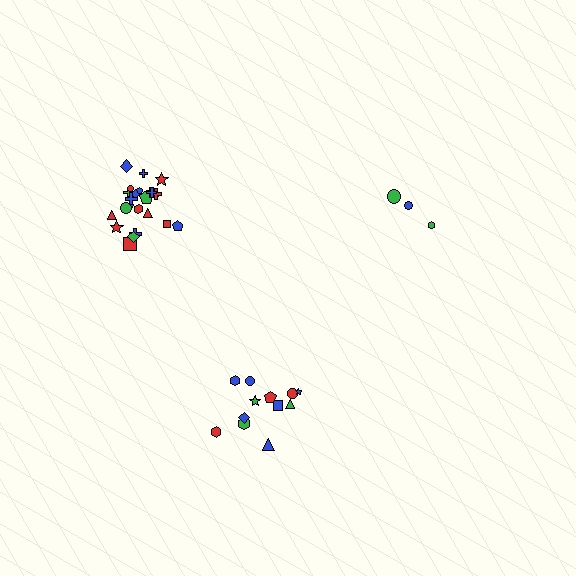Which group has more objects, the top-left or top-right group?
The top-left group.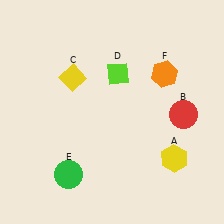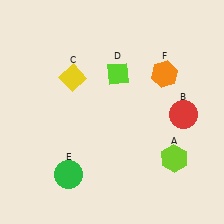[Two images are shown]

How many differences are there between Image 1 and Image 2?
There is 1 difference between the two images.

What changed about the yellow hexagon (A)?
In Image 1, A is yellow. In Image 2, it changed to lime.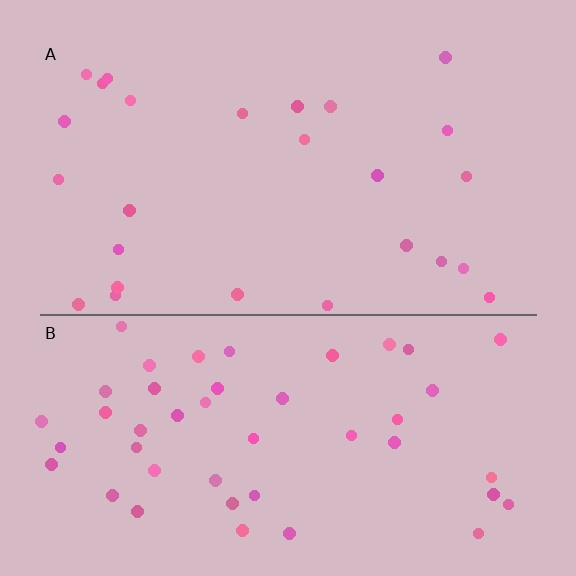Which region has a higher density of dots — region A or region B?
B (the bottom).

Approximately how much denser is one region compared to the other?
Approximately 1.8× — region B over region A.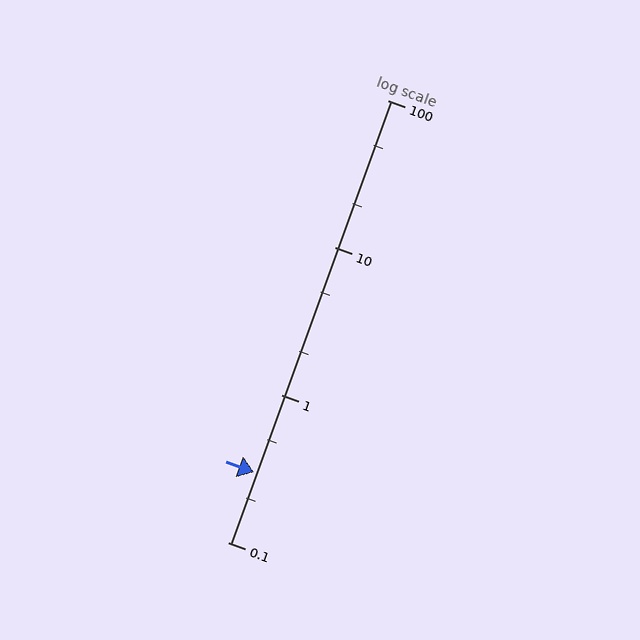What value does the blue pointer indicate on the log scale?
The pointer indicates approximately 0.3.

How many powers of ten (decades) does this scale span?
The scale spans 3 decades, from 0.1 to 100.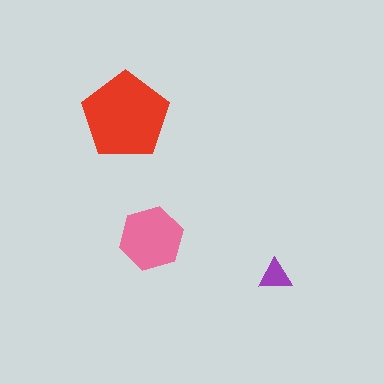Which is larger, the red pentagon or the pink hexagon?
The red pentagon.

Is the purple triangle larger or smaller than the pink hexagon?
Smaller.